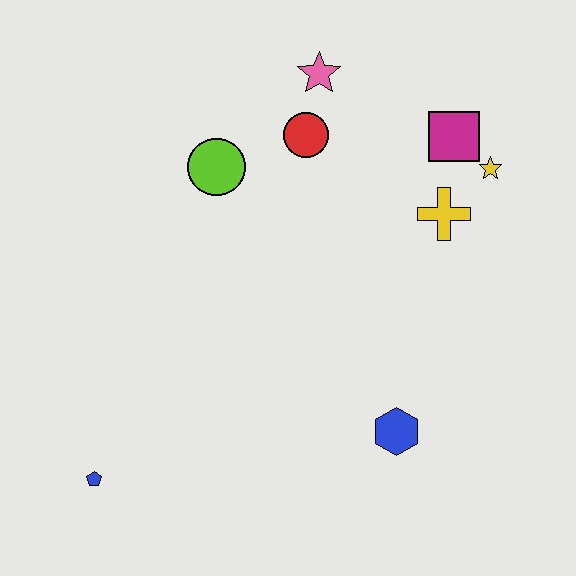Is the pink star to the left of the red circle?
No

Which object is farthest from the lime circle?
The blue pentagon is farthest from the lime circle.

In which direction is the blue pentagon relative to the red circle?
The blue pentagon is below the red circle.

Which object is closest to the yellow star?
The magenta square is closest to the yellow star.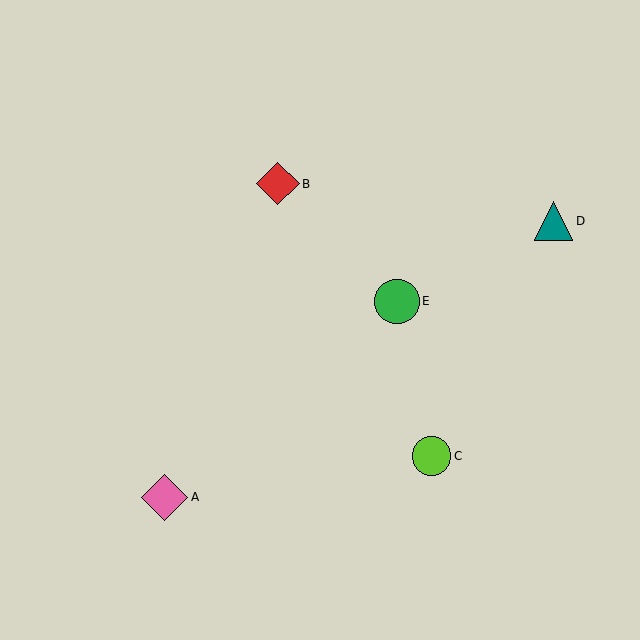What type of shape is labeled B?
Shape B is a red diamond.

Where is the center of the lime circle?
The center of the lime circle is at (431, 456).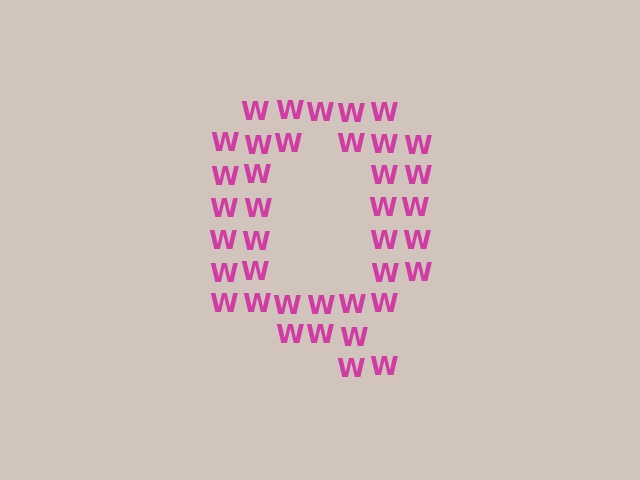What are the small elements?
The small elements are letter W's.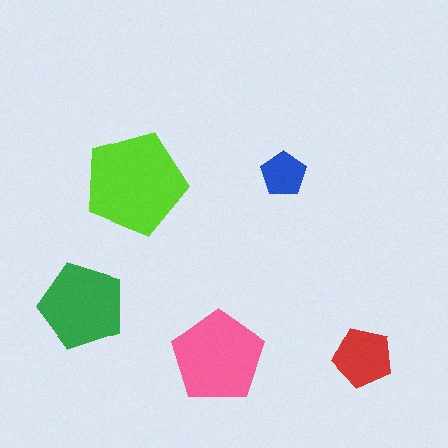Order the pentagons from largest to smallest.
the lime one, the pink one, the green one, the red one, the blue one.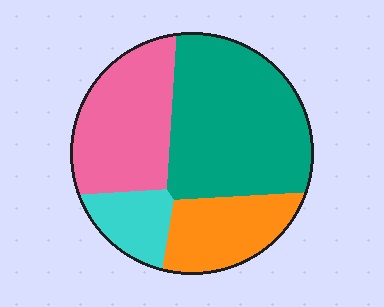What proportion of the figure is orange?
Orange covers about 20% of the figure.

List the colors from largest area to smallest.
From largest to smallest: teal, pink, orange, cyan.